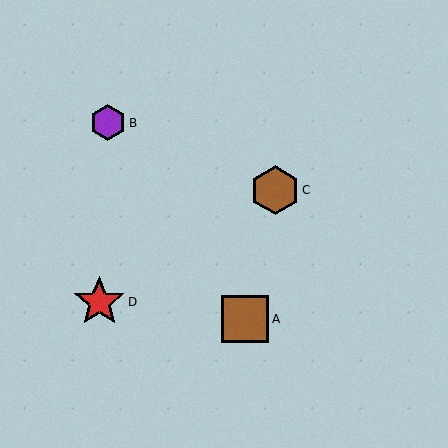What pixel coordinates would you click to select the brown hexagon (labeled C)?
Click at (275, 190) to select the brown hexagon C.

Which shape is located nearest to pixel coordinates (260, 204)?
The brown hexagon (labeled C) at (275, 190) is nearest to that location.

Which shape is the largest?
The red star (labeled D) is the largest.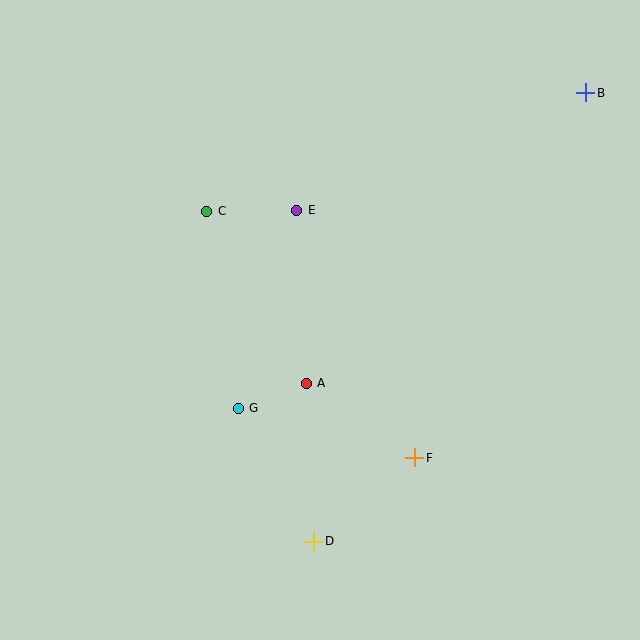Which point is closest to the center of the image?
Point A at (306, 383) is closest to the center.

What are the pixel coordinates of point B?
Point B is at (586, 93).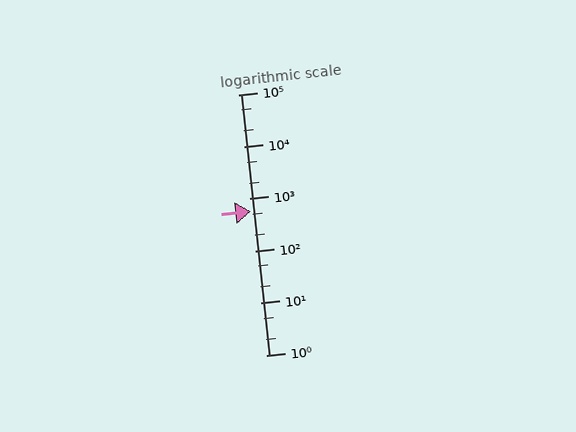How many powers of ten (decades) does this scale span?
The scale spans 5 decades, from 1 to 100000.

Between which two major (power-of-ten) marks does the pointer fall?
The pointer is between 100 and 1000.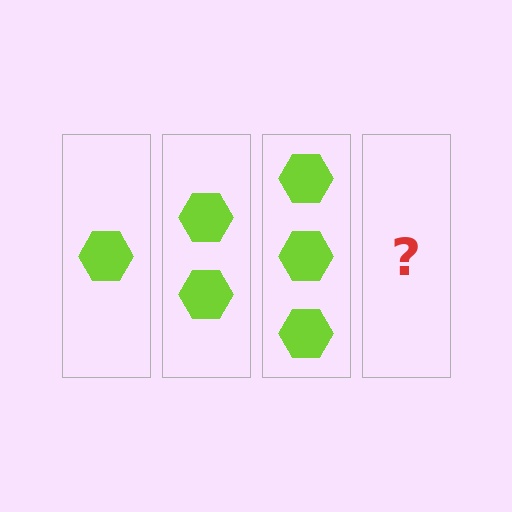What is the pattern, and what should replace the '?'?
The pattern is that each step adds one more hexagon. The '?' should be 4 hexagons.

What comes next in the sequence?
The next element should be 4 hexagons.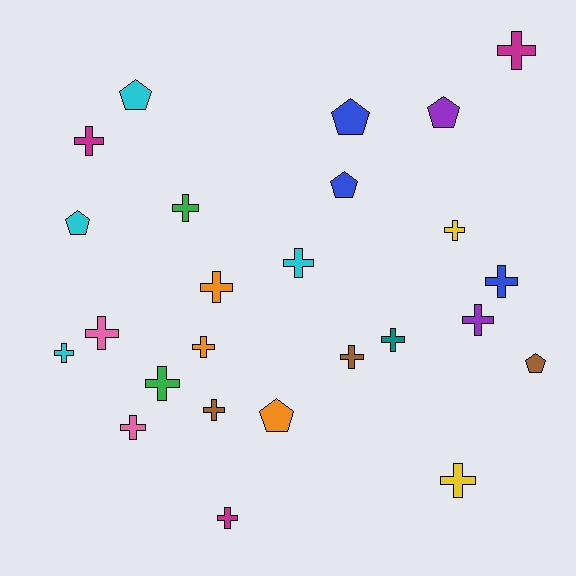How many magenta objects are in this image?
There are 3 magenta objects.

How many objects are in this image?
There are 25 objects.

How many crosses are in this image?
There are 18 crosses.